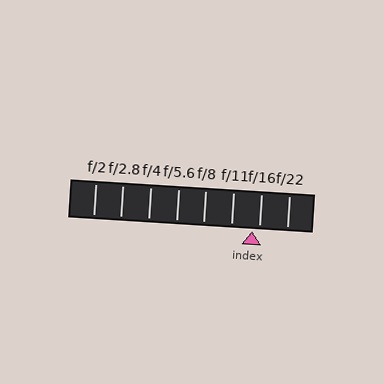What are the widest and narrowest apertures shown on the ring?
The widest aperture shown is f/2 and the narrowest is f/22.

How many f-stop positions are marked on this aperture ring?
There are 8 f-stop positions marked.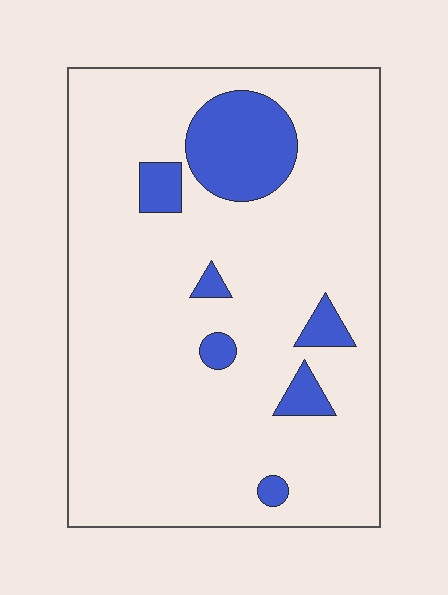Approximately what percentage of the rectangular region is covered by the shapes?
Approximately 15%.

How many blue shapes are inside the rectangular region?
7.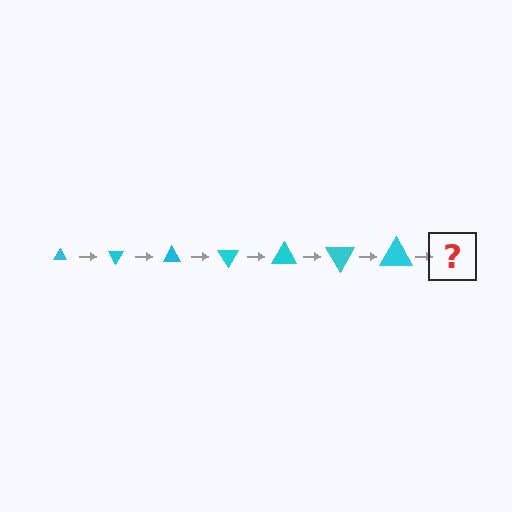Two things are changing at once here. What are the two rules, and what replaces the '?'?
The two rules are that the triangle grows larger each step and it rotates 60 degrees each step. The '?' should be a triangle, larger than the previous one and rotated 420 degrees from the start.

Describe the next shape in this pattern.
It should be a triangle, larger than the previous one and rotated 420 degrees from the start.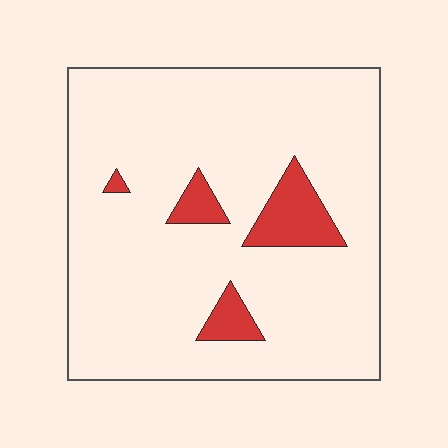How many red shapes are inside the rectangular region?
4.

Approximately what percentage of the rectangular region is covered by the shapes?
Approximately 10%.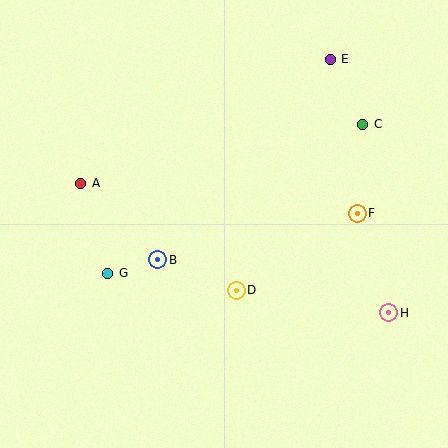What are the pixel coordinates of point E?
Point E is at (330, 59).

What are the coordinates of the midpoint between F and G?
The midpoint between F and G is at (232, 243).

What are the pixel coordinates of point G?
Point G is at (108, 273).